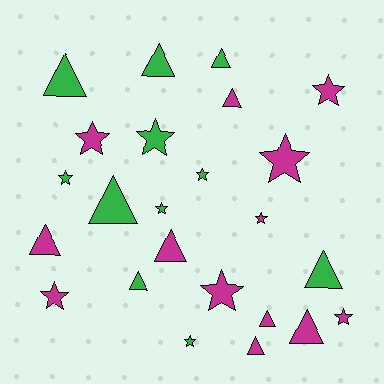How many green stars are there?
There are 5 green stars.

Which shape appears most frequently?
Triangle, with 12 objects.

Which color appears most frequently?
Magenta, with 13 objects.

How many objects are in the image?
There are 24 objects.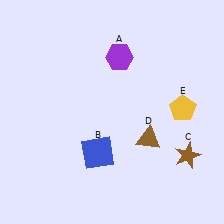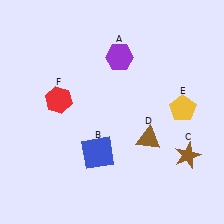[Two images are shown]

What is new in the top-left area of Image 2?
A red hexagon (F) was added in the top-left area of Image 2.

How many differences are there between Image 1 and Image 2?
There is 1 difference between the two images.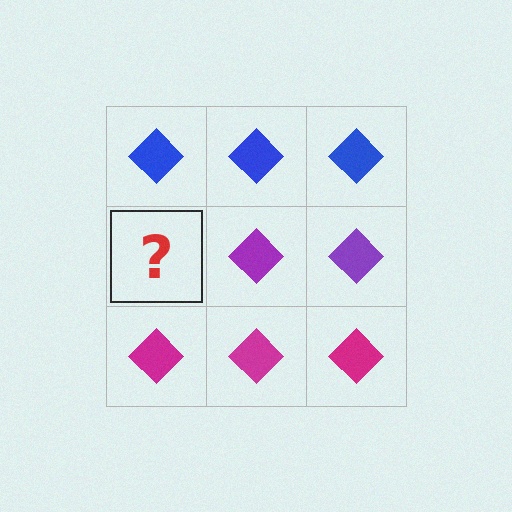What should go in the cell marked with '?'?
The missing cell should contain a purple diamond.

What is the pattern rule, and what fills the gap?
The rule is that each row has a consistent color. The gap should be filled with a purple diamond.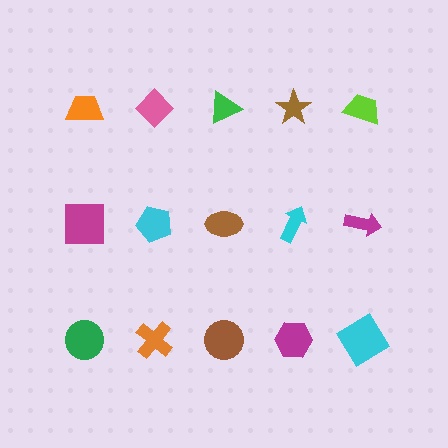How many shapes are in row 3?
5 shapes.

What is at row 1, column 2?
A pink diamond.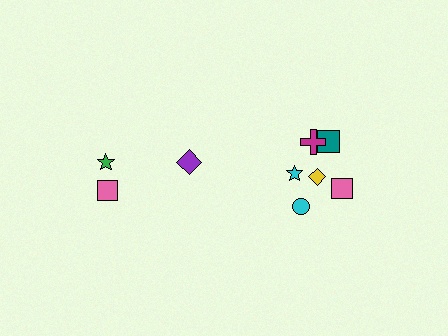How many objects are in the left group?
There are 3 objects.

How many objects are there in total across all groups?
There are 9 objects.